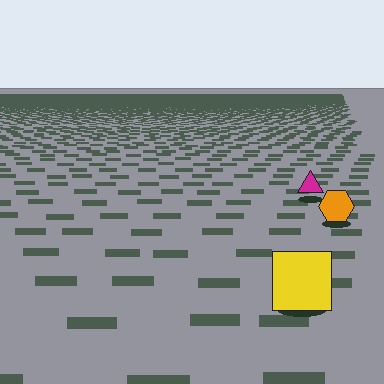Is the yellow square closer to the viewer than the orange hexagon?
Yes. The yellow square is closer — you can tell from the texture gradient: the ground texture is coarser near it.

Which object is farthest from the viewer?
The magenta triangle is farthest from the viewer. It appears smaller and the ground texture around it is denser.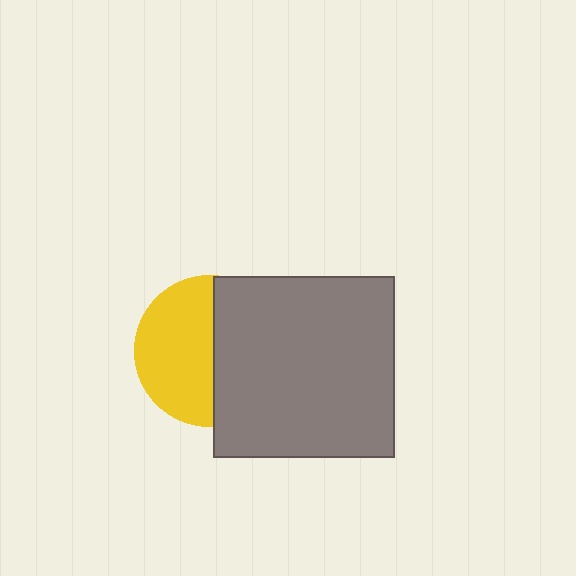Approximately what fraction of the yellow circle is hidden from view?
Roughly 47% of the yellow circle is hidden behind the gray square.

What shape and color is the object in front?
The object in front is a gray square.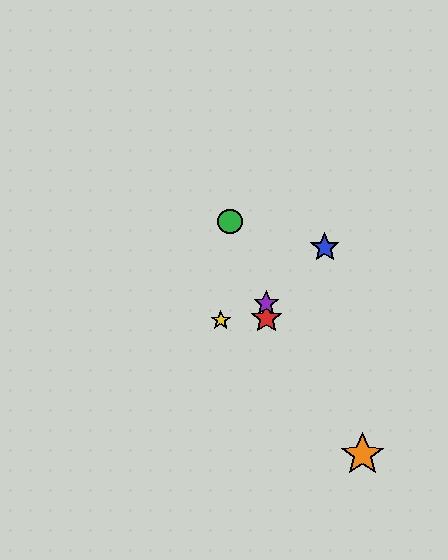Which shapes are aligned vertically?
The red star, the purple star are aligned vertically.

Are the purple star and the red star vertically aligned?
Yes, both are at x≈266.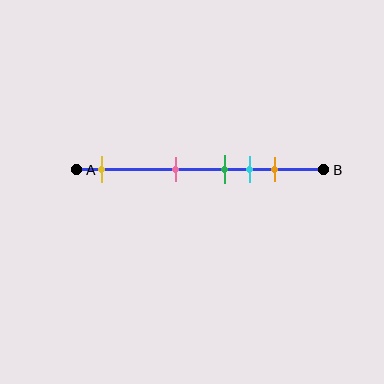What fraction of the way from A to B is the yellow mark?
The yellow mark is approximately 10% (0.1) of the way from A to B.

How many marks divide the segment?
There are 5 marks dividing the segment.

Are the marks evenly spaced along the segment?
No, the marks are not evenly spaced.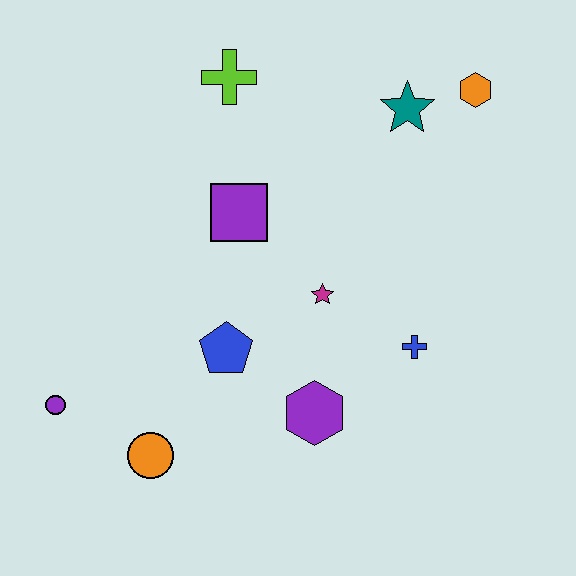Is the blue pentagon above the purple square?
No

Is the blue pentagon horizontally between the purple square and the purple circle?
Yes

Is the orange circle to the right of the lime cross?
No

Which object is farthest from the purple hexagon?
The orange hexagon is farthest from the purple hexagon.